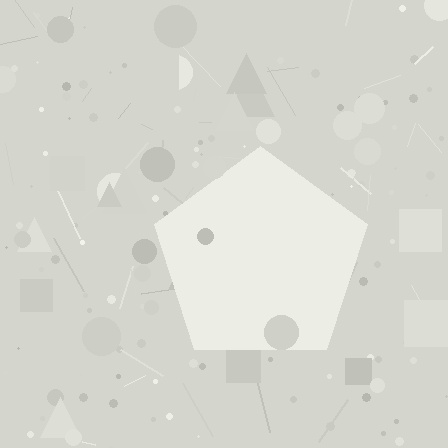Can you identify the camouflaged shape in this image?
The camouflaged shape is a pentagon.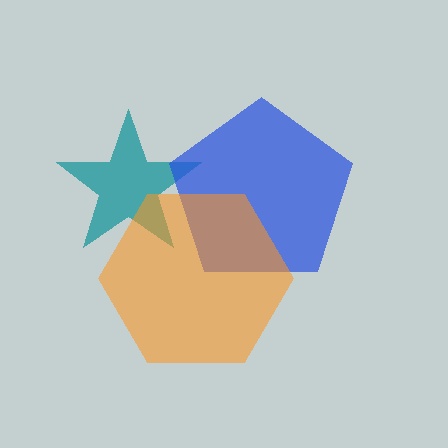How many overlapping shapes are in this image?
There are 3 overlapping shapes in the image.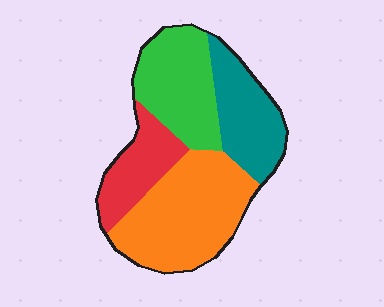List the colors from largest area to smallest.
From largest to smallest: orange, green, teal, red.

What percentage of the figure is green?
Green covers roughly 25% of the figure.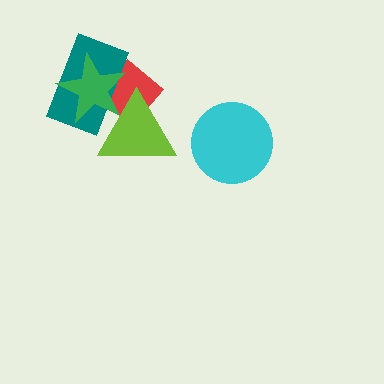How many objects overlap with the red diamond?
3 objects overlap with the red diamond.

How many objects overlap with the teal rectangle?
3 objects overlap with the teal rectangle.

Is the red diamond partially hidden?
Yes, it is partially covered by another shape.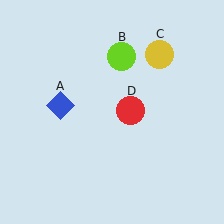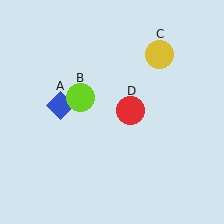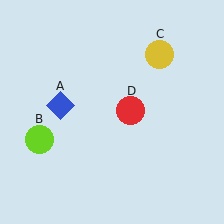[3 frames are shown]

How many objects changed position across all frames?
1 object changed position: lime circle (object B).